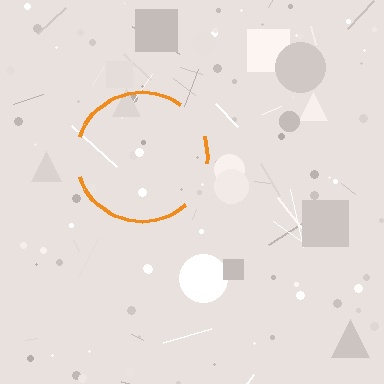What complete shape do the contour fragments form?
The contour fragments form a circle.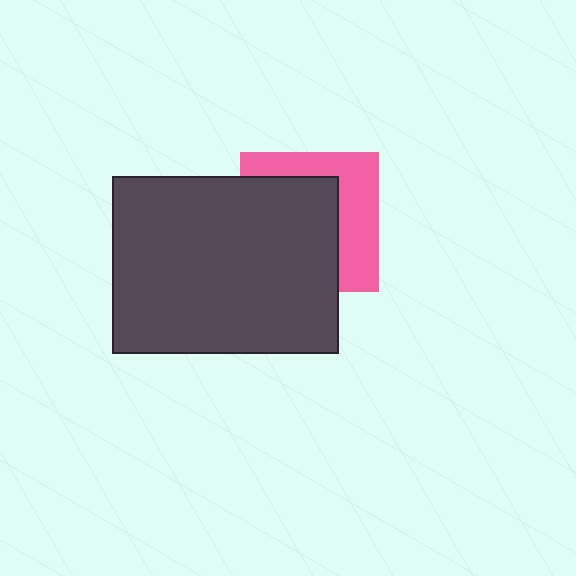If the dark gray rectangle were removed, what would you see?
You would see the complete pink square.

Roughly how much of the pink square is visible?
A small part of it is visible (roughly 41%).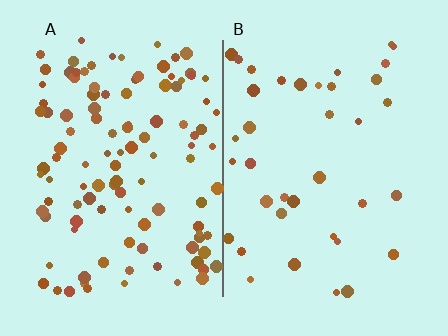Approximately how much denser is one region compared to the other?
Approximately 2.9× — region A over region B.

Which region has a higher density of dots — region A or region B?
A (the left).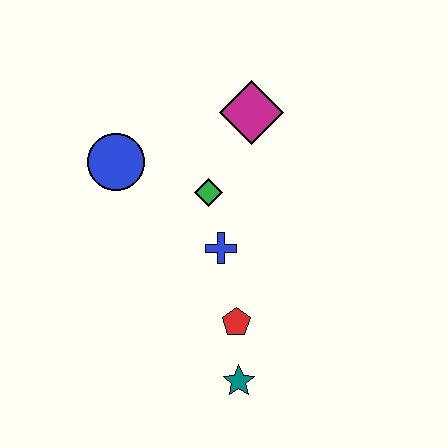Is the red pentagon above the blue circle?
No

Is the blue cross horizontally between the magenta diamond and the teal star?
No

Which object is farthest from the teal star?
The magenta diamond is farthest from the teal star.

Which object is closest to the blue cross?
The green diamond is closest to the blue cross.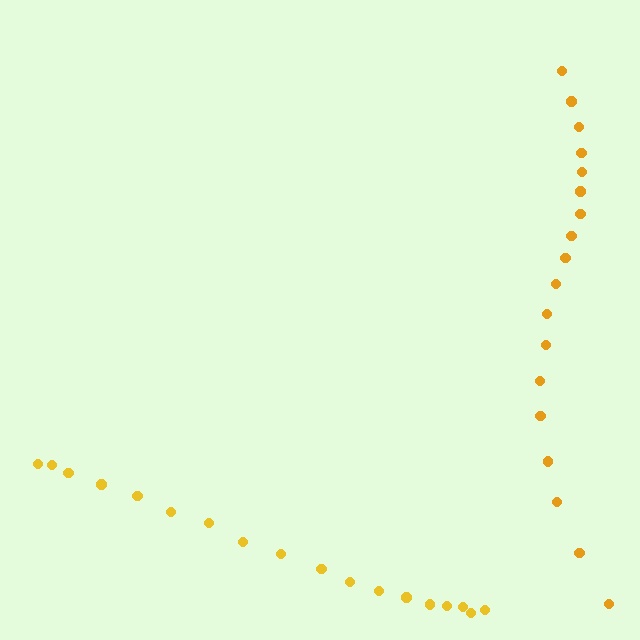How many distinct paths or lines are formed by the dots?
There are 2 distinct paths.